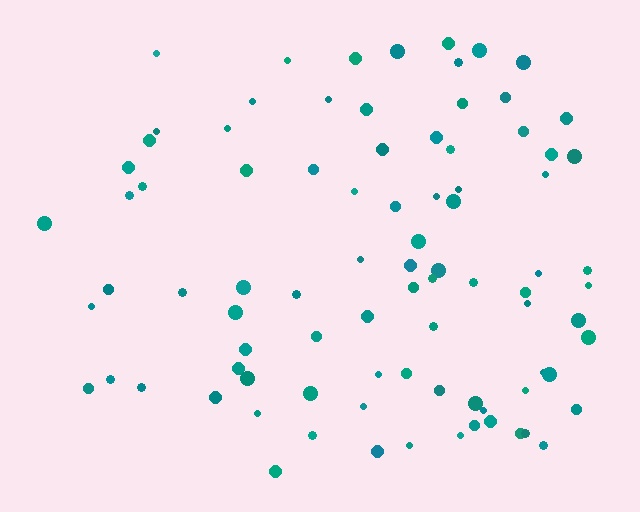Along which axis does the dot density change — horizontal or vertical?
Horizontal.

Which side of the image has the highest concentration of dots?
The right.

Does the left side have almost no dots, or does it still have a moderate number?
Still a moderate number, just noticeably fewer than the right.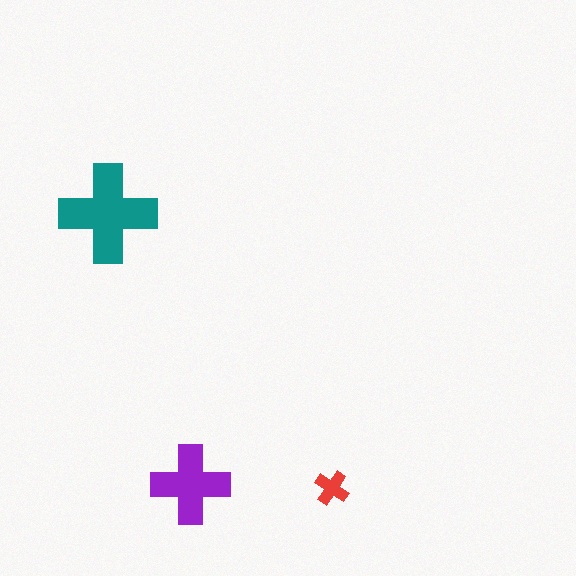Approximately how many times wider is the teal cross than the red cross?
About 3 times wider.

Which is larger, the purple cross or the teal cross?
The teal one.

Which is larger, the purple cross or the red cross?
The purple one.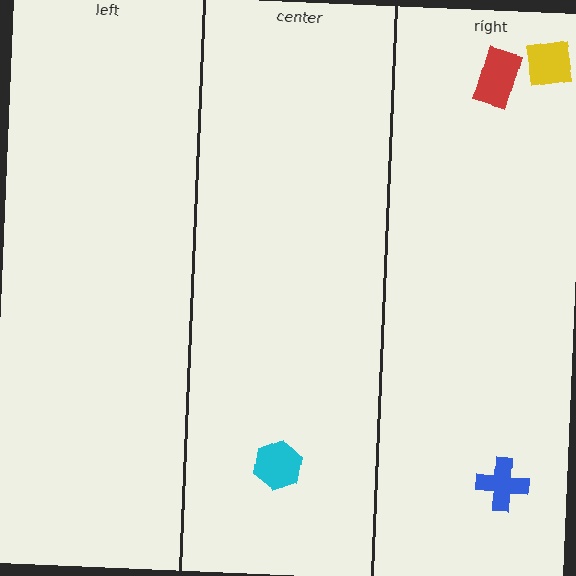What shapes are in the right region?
The blue cross, the yellow square, the red rectangle.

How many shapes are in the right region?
3.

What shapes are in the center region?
The cyan hexagon.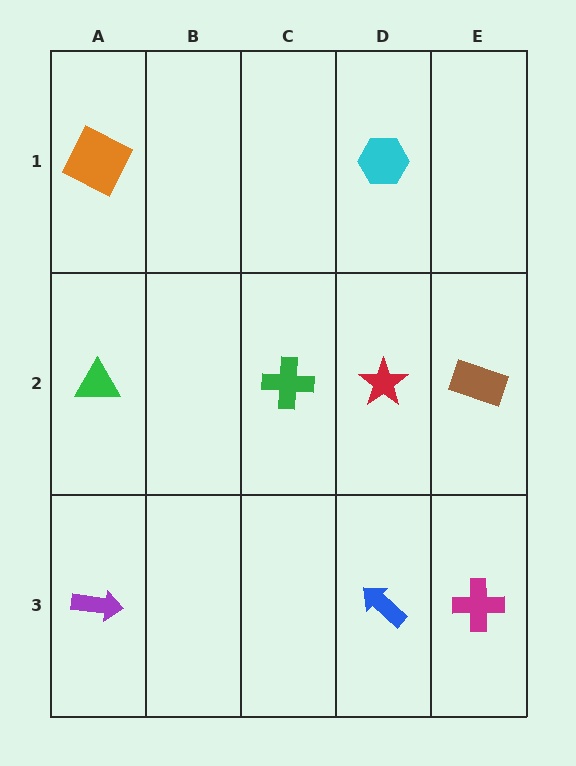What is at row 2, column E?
A brown rectangle.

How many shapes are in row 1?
2 shapes.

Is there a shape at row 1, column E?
No, that cell is empty.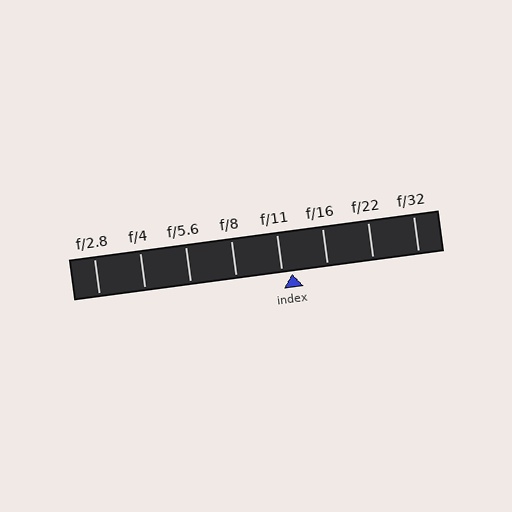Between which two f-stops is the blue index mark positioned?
The index mark is between f/11 and f/16.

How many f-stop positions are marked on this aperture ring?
There are 8 f-stop positions marked.